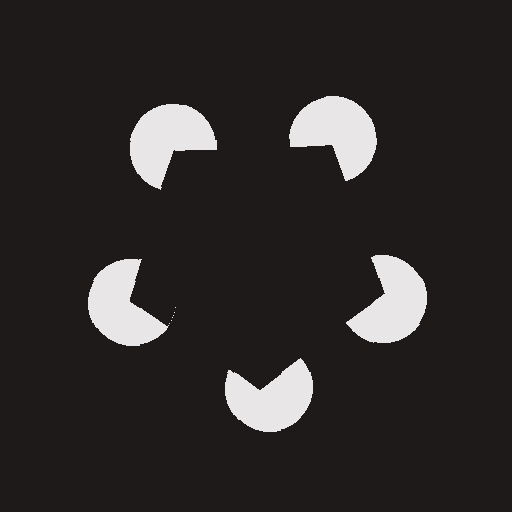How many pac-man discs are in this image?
There are 5 — one at each vertex of the illusory pentagon.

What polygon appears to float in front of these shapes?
An illusory pentagon — its edges are inferred from the aligned wedge cuts in the pac-man discs, not physically drawn.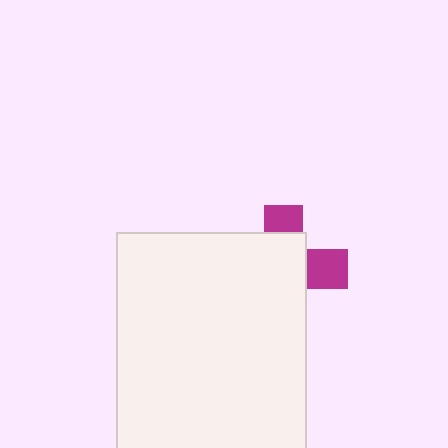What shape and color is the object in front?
The object in front is a white rectangle.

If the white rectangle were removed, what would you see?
You would see the complete magenta cross.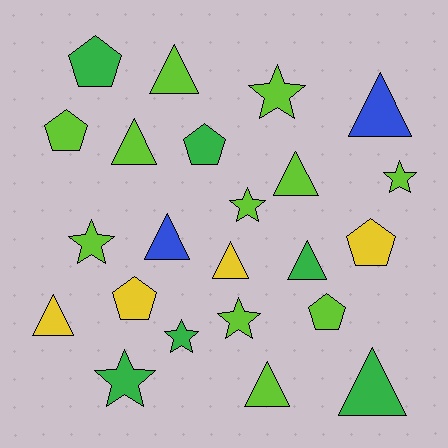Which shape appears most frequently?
Triangle, with 10 objects.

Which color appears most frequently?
Lime, with 11 objects.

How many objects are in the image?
There are 23 objects.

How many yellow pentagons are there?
There are 2 yellow pentagons.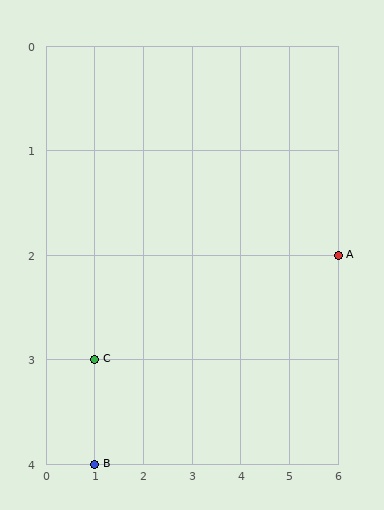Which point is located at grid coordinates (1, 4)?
Point B is at (1, 4).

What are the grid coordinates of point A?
Point A is at grid coordinates (6, 2).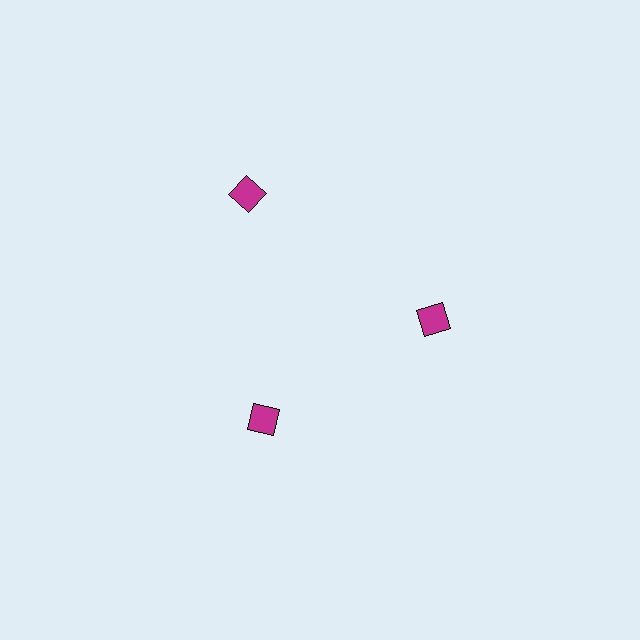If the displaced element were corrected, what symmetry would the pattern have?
It would have 3-fold rotational symmetry — the pattern would map onto itself every 120 degrees.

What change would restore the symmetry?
The symmetry would be restored by moving it inward, back onto the ring so that all 3 squares sit at equal angles and equal distance from the center.